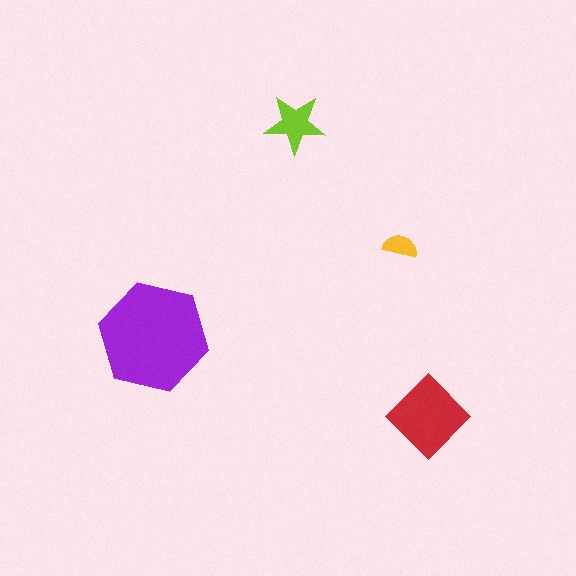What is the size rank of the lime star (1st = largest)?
3rd.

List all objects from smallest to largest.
The yellow semicircle, the lime star, the red diamond, the purple hexagon.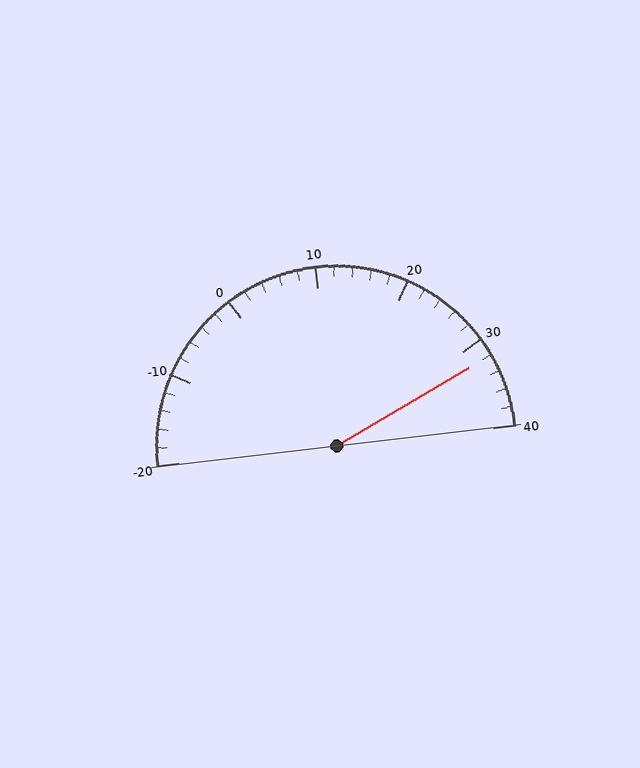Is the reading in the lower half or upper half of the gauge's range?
The reading is in the upper half of the range (-20 to 40).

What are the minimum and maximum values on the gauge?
The gauge ranges from -20 to 40.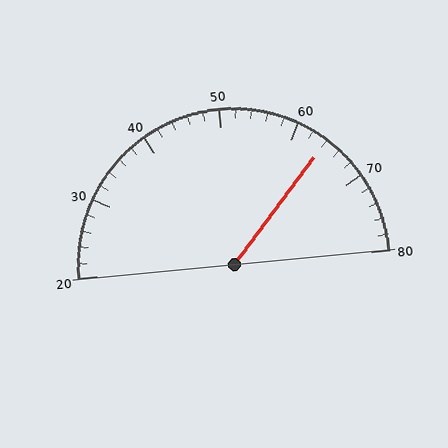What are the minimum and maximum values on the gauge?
The gauge ranges from 20 to 80.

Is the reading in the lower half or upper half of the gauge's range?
The reading is in the upper half of the range (20 to 80).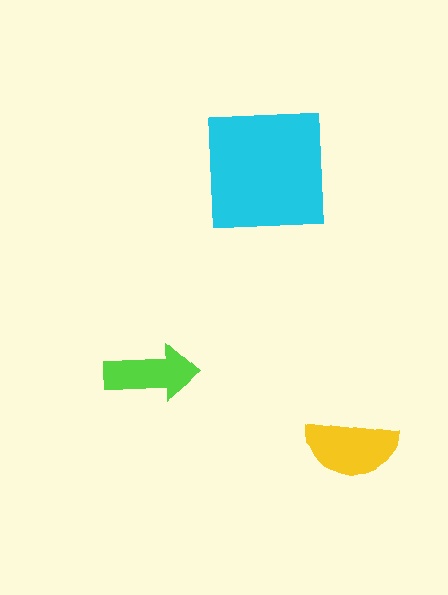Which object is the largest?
The cyan square.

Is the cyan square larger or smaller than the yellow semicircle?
Larger.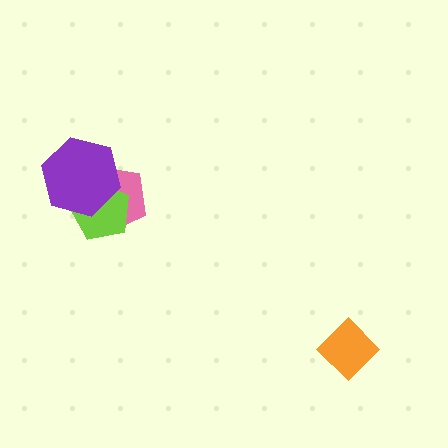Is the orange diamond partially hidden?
No, no other shape covers it.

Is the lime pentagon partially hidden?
Yes, it is partially covered by another shape.